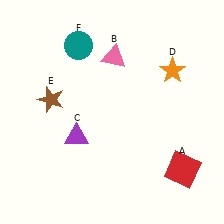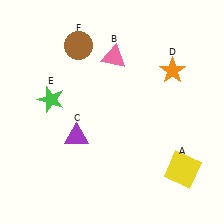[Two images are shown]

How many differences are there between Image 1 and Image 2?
There are 3 differences between the two images.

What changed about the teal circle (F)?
In Image 1, F is teal. In Image 2, it changed to brown.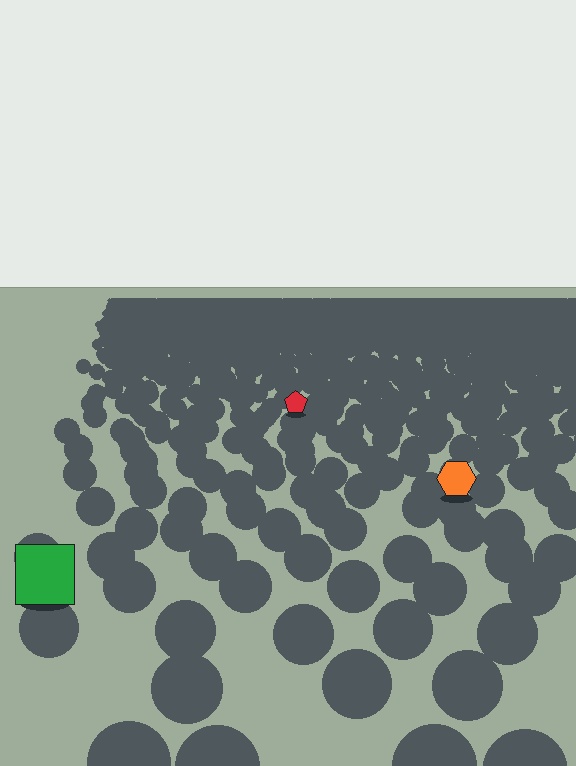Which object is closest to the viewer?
The green square is closest. The texture marks near it are larger and more spread out.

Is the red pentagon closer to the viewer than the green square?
No. The green square is closer — you can tell from the texture gradient: the ground texture is coarser near it.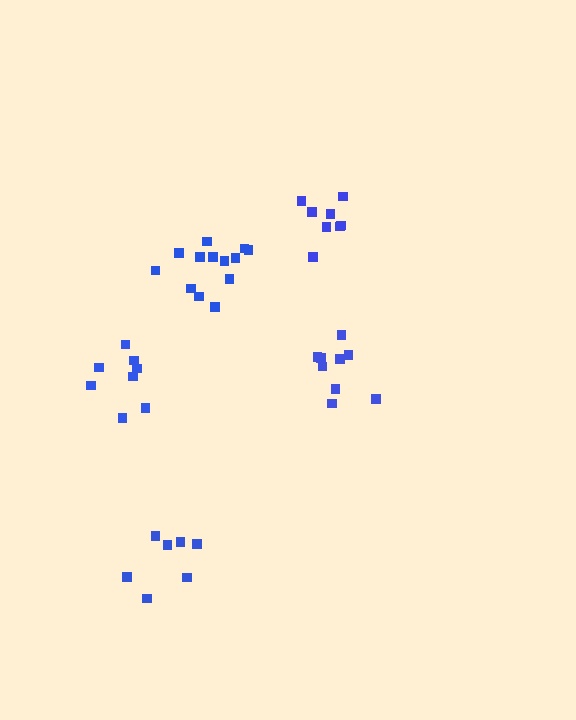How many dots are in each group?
Group 1: 8 dots, Group 2: 8 dots, Group 3: 9 dots, Group 4: 13 dots, Group 5: 7 dots (45 total).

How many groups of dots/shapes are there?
There are 5 groups.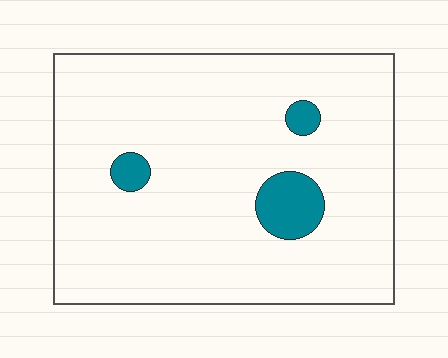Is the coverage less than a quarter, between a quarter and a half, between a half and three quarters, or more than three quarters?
Less than a quarter.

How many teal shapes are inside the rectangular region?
3.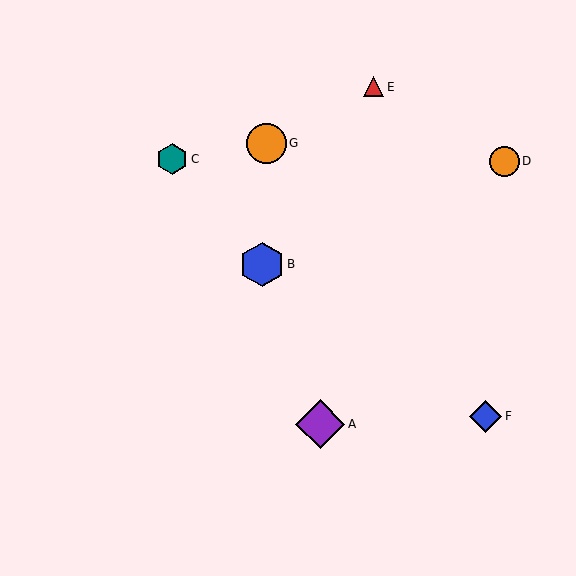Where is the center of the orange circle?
The center of the orange circle is at (504, 161).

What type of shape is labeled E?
Shape E is a red triangle.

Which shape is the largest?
The purple diamond (labeled A) is the largest.